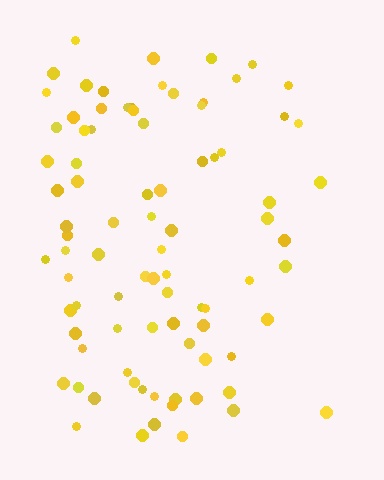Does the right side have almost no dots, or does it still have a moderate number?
Still a moderate number, just noticeably fewer than the left.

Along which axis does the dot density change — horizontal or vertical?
Horizontal.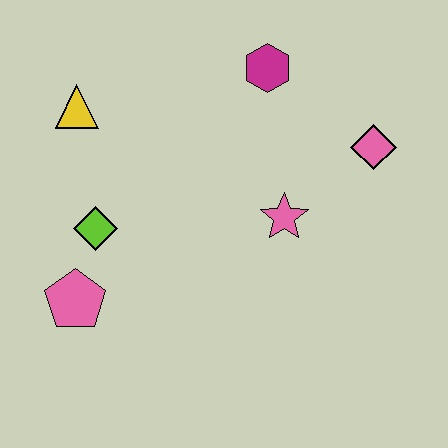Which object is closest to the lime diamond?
The pink pentagon is closest to the lime diamond.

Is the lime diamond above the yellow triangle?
No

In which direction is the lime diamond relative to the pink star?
The lime diamond is to the left of the pink star.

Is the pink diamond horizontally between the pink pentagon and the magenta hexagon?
No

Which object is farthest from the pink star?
The yellow triangle is farthest from the pink star.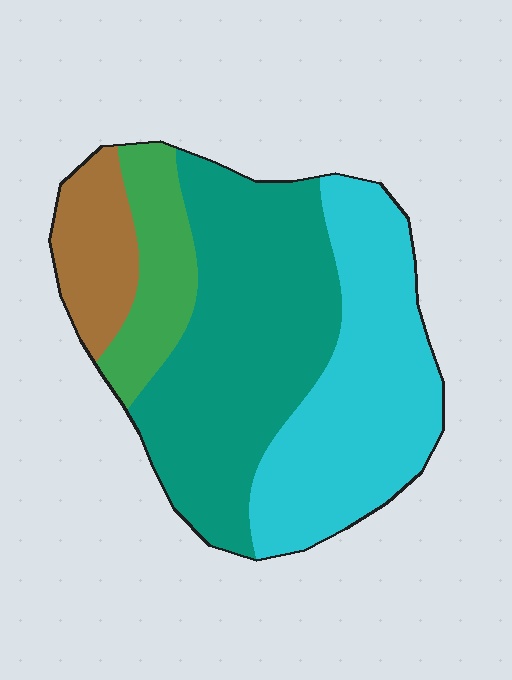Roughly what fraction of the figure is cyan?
Cyan covers about 35% of the figure.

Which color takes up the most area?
Teal, at roughly 40%.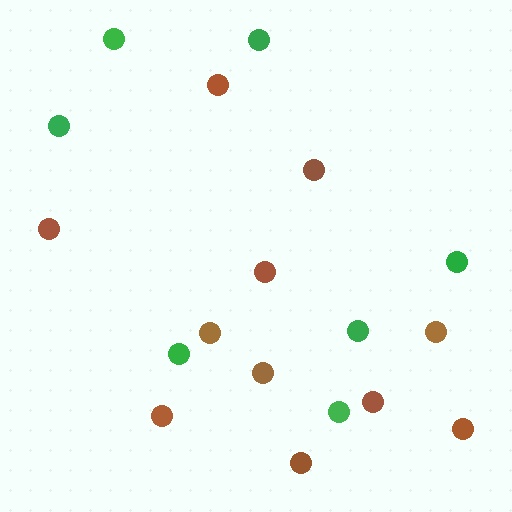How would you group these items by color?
There are 2 groups: one group of brown circles (11) and one group of green circles (7).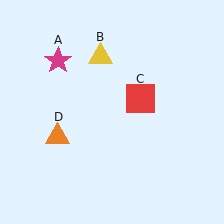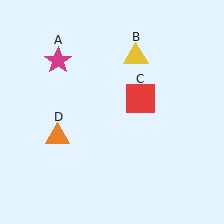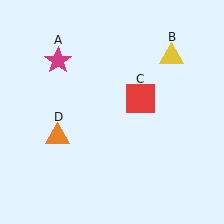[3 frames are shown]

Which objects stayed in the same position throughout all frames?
Magenta star (object A) and red square (object C) and orange triangle (object D) remained stationary.